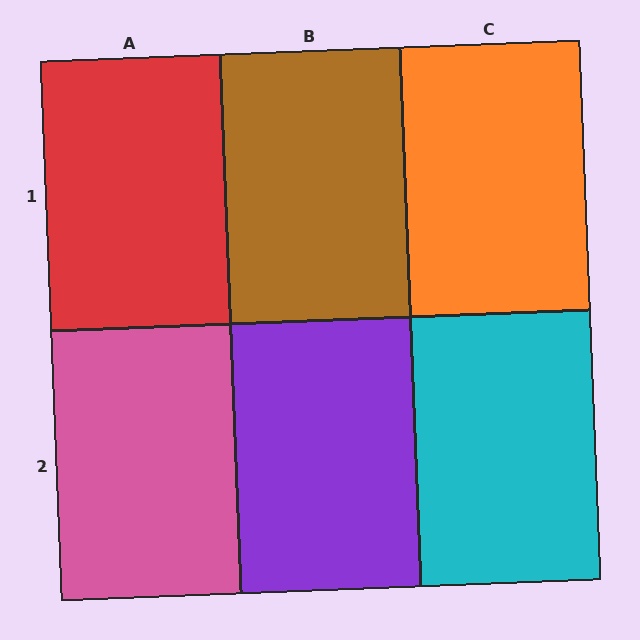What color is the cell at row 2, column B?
Purple.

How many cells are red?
1 cell is red.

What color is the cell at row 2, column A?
Pink.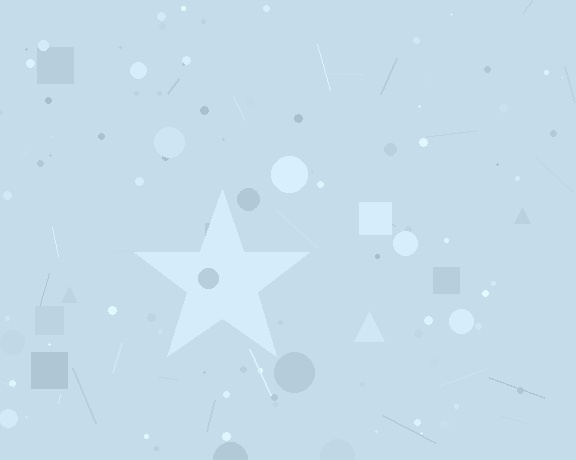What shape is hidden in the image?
A star is hidden in the image.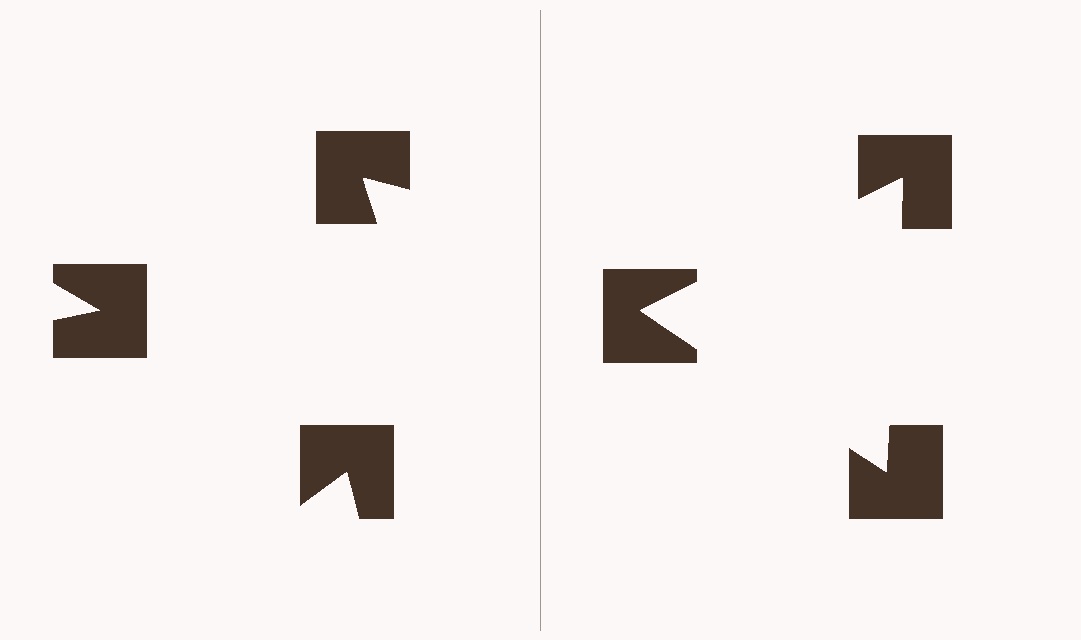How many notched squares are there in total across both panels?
6 — 3 on each side.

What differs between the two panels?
The notched squares are positioned identically on both sides; only the wedge orientations differ. On the right they align to a triangle; on the left they are misaligned.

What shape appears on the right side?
An illusory triangle.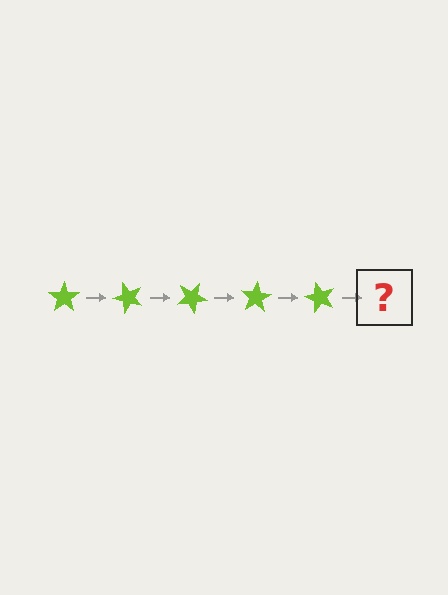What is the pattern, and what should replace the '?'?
The pattern is that the star rotates 50 degrees each step. The '?' should be a lime star rotated 250 degrees.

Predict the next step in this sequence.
The next step is a lime star rotated 250 degrees.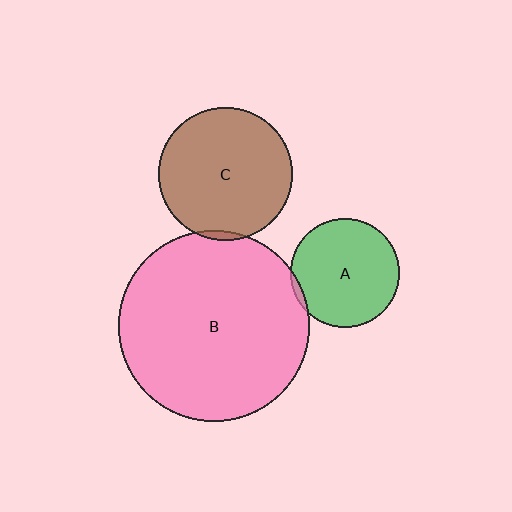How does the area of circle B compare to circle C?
Approximately 2.0 times.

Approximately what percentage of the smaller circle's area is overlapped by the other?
Approximately 5%.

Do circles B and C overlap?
Yes.